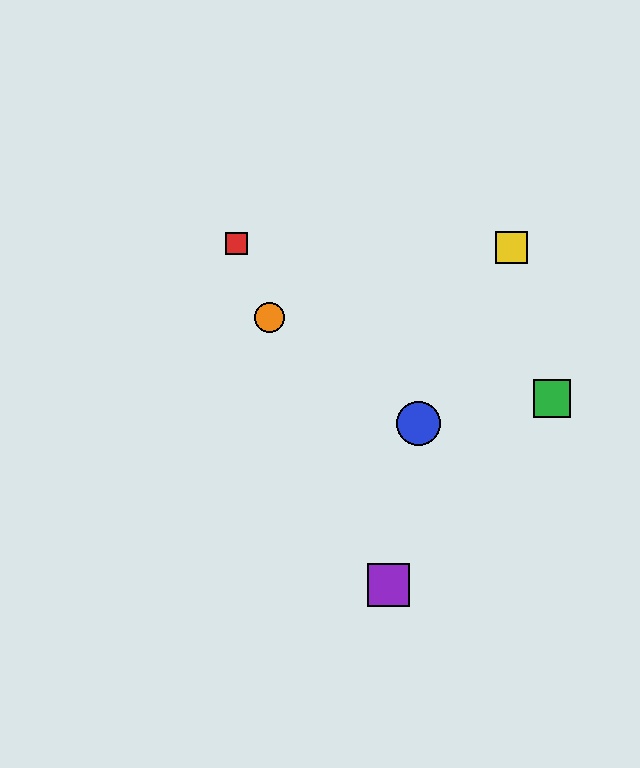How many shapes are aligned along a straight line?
3 shapes (the red square, the purple square, the orange circle) are aligned along a straight line.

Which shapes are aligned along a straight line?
The red square, the purple square, the orange circle are aligned along a straight line.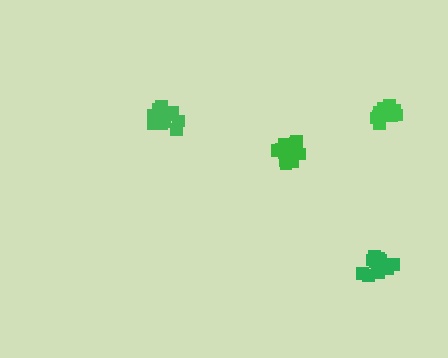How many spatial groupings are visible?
There are 4 spatial groupings.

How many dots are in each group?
Group 1: 15 dots, Group 2: 14 dots, Group 3: 12 dots, Group 4: 15 dots (56 total).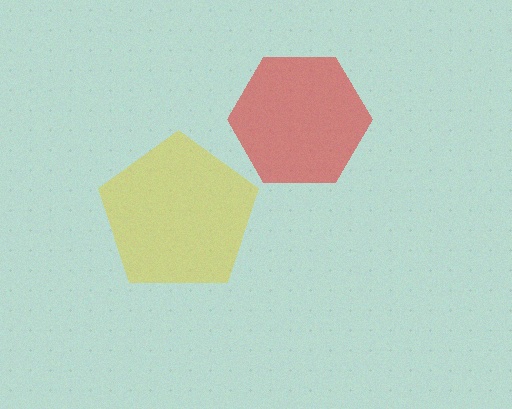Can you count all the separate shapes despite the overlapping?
Yes, there are 2 separate shapes.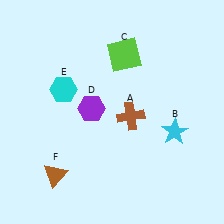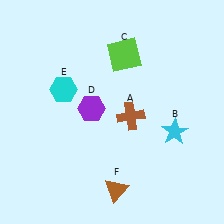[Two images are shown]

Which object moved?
The brown triangle (F) moved right.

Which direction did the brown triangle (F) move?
The brown triangle (F) moved right.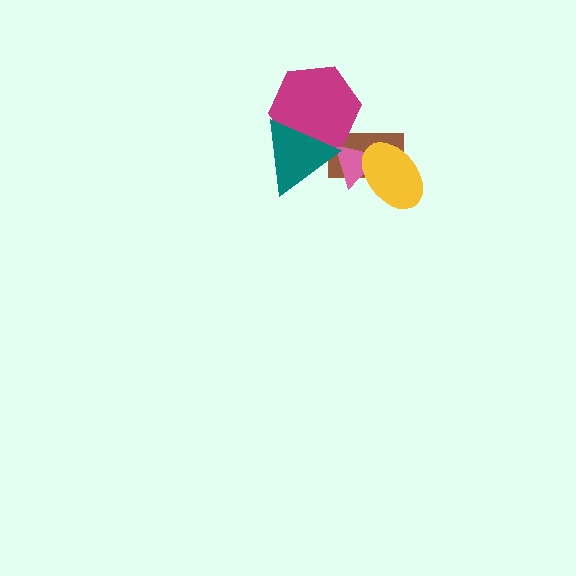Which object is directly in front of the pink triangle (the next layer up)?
The yellow ellipse is directly in front of the pink triangle.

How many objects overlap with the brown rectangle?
4 objects overlap with the brown rectangle.